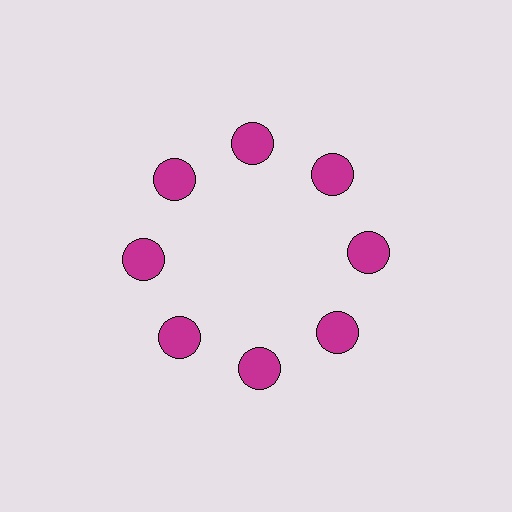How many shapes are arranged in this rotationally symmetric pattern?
There are 8 shapes, arranged in 8 groups of 1.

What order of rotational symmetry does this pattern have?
This pattern has 8-fold rotational symmetry.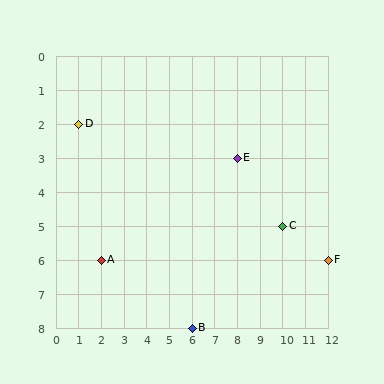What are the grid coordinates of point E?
Point E is at grid coordinates (8, 3).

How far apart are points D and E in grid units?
Points D and E are 7 columns and 1 row apart (about 7.1 grid units diagonally).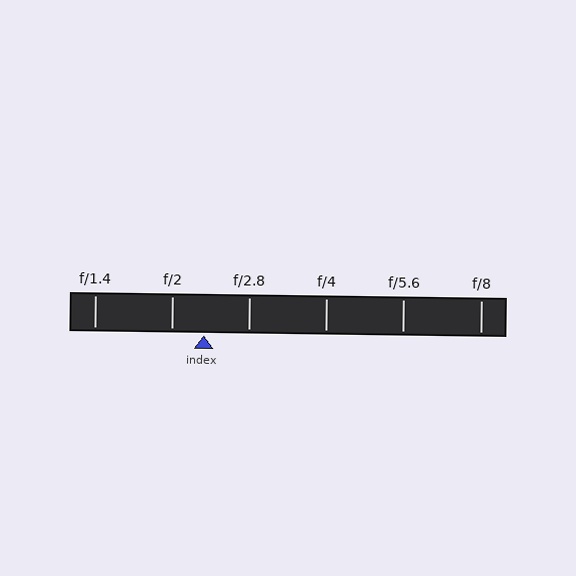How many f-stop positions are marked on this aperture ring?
There are 6 f-stop positions marked.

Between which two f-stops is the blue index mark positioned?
The index mark is between f/2 and f/2.8.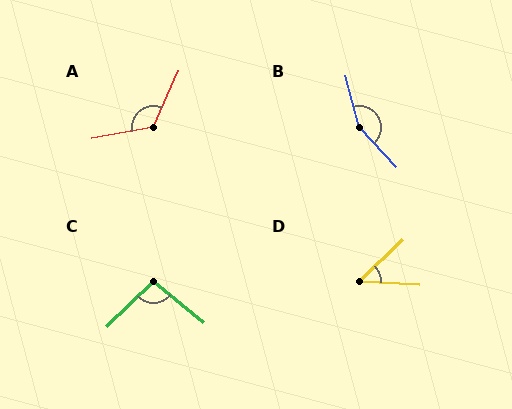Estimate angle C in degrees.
Approximately 97 degrees.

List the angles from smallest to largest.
D (47°), C (97°), A (125°), B (151°).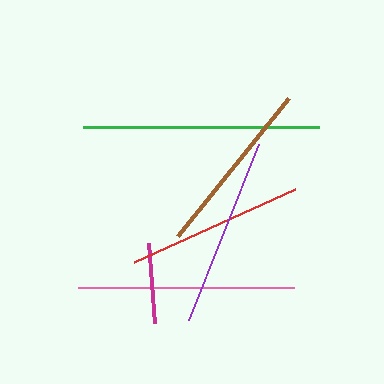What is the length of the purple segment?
The purple segment is approximately 189 pixels long.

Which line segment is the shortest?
The magenta line is the shortest at approximately 79 pixels.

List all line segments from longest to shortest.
From longest to shortest: green, pink, purple, brown, red, magenta.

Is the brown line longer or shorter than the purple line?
The purple line is longer than the brown line.